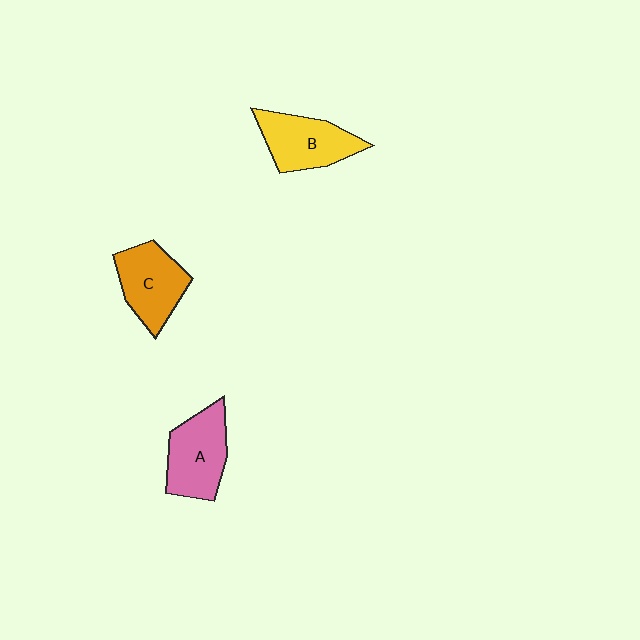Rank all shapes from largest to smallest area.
From largest to smallest: A (pink), B (yellow), C (orange).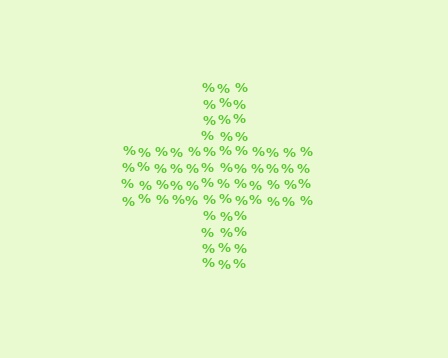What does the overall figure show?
The overall figure shows a cross.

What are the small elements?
The small elements are percent signs.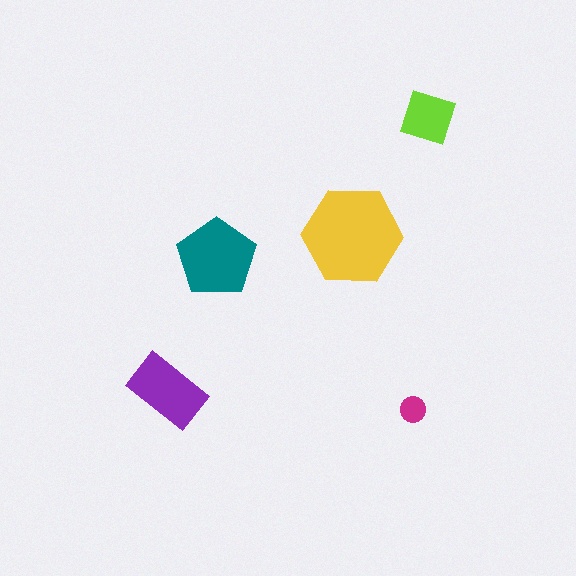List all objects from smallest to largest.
The magenta circle, the lime diamond, the purple rectangle, the teal pentagon, the yellow hexagon.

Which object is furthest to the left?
The purple rectangle is leftmost.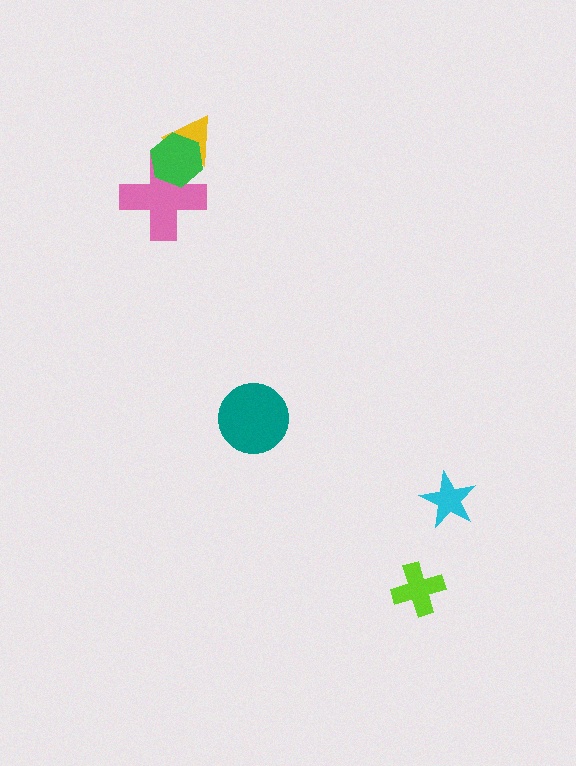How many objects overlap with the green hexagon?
2 objects overlap with the green hexagon.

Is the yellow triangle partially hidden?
Yes, it is partially covered by another shape.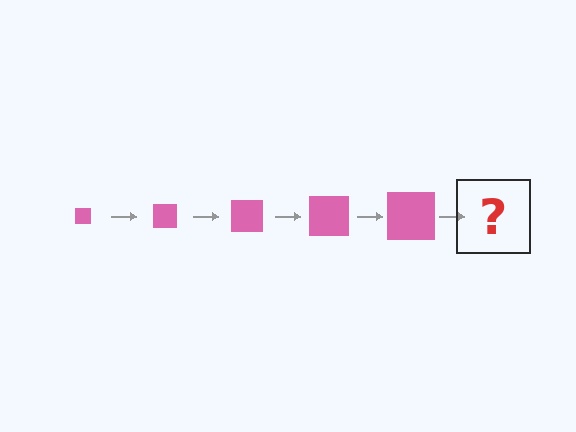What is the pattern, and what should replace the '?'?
The pattern is that the square gets progressively larger each step. The '?' should be a pink square, larger than the previous one.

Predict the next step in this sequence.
The next step is a pink square, larger than the previous one.